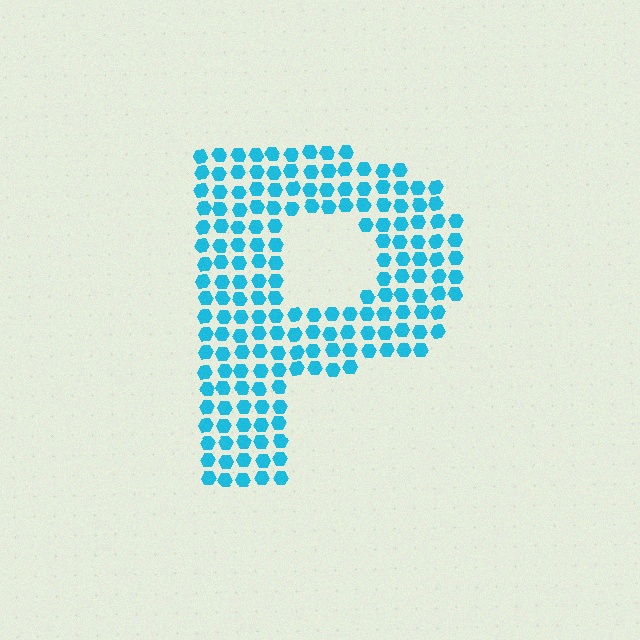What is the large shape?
The large shape is the letter P.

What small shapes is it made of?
It is made of small hexagons.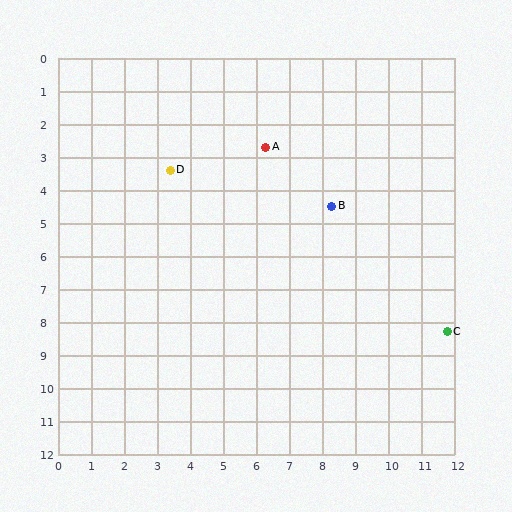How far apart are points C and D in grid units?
Points C and D are about 9.7 grid units apart.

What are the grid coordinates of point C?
Point C is at approximately (11.8, 8.3).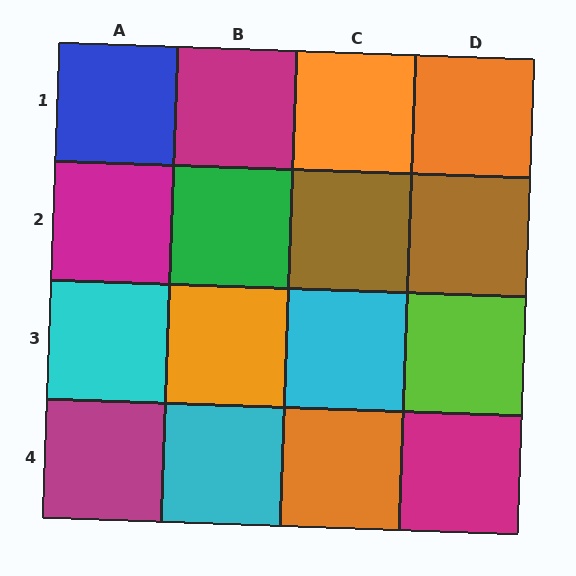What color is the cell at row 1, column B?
Magenta.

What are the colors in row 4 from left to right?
Magenta, cyan, orange, magenta.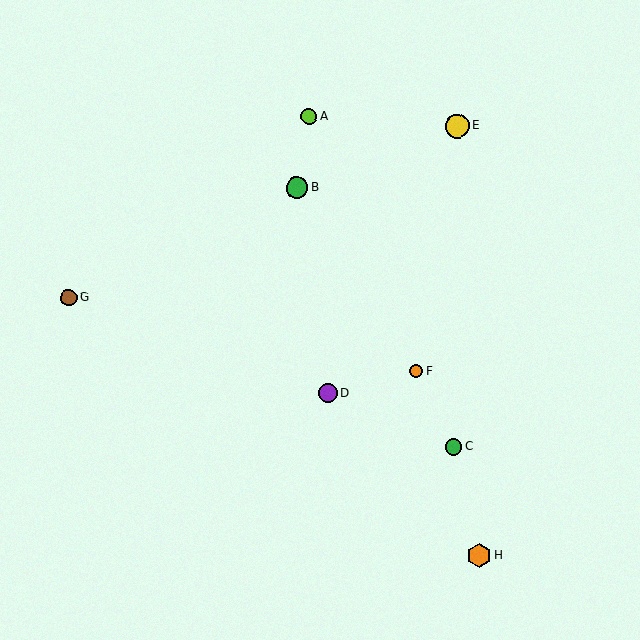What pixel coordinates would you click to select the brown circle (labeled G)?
Click at (69, 298) to select the brown circle G.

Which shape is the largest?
The orange hexagon (labeled H) is the largest.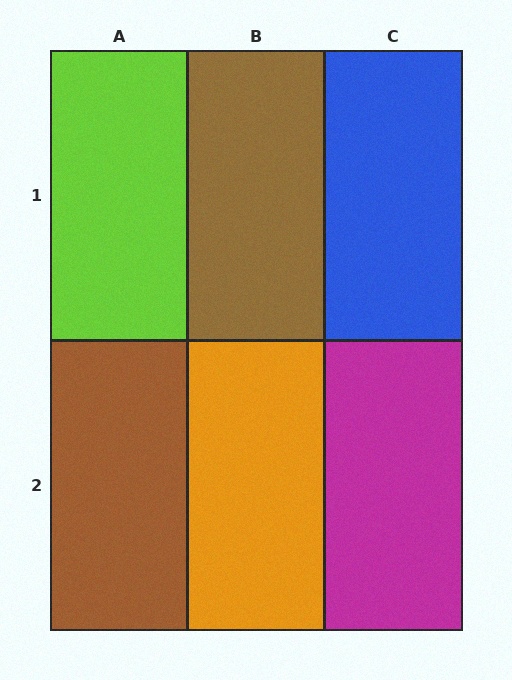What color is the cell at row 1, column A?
Lime.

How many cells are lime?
1 cell is lime.